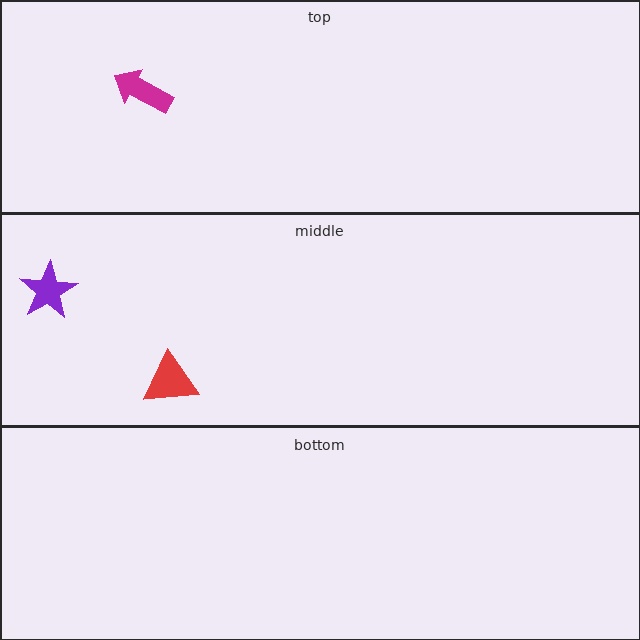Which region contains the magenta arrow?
The top region.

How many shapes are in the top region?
1.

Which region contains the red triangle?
The middle region.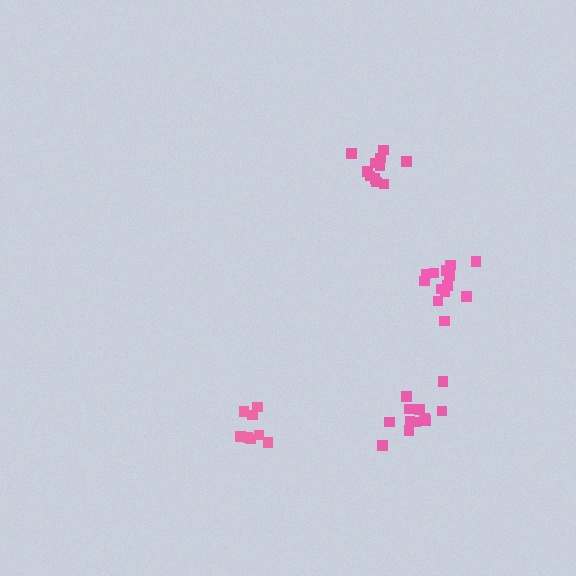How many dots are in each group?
Group 1: 11 dots, Group 2: 12 dots, Group 3: 13 dots, Group 4: 8 dots (44 total).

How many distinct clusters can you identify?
There are 4 distinct clusters.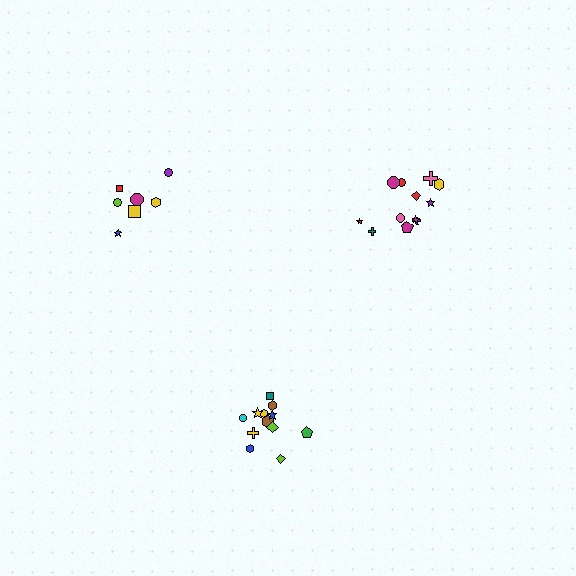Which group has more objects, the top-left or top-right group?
The top-right group.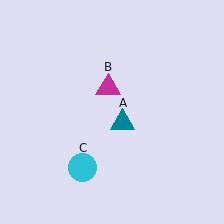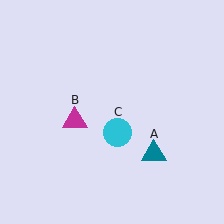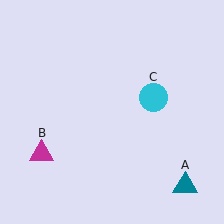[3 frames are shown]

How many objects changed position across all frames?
3 objects changed position: teal triangle (object A), magenta triangle (object B), cyan circle (object C).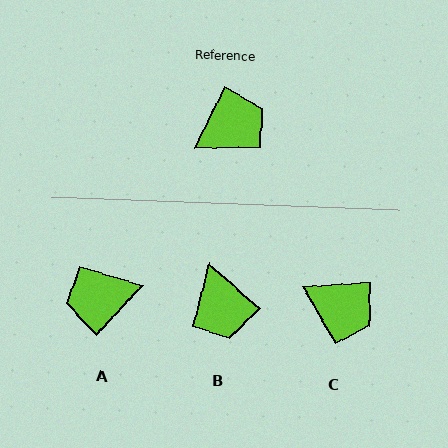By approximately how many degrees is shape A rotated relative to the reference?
Approximately 164 degrees counter-clockwise.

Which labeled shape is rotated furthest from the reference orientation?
A, about 164 degrees away.